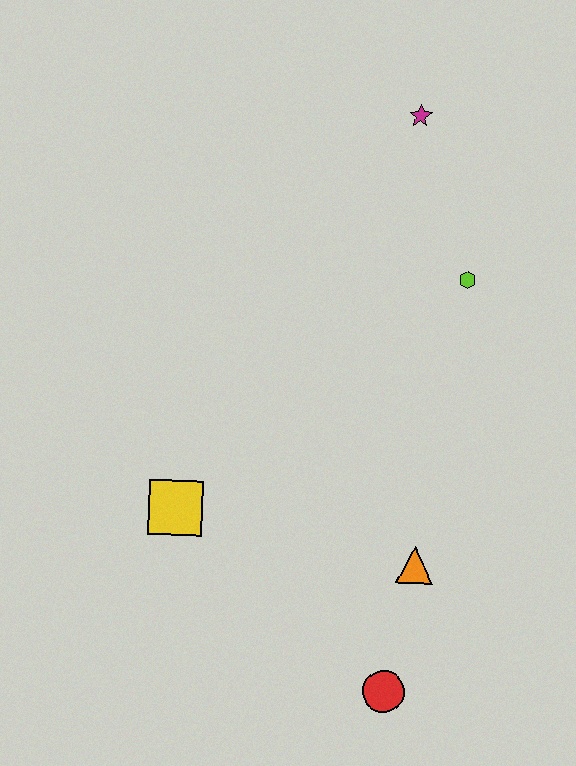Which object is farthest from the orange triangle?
The magenta star is farthest from the orange triangle.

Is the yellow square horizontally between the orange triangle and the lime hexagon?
No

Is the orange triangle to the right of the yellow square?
Yes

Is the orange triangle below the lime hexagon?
Yes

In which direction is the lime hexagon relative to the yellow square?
The lime hexagon is to the right of the yellow square.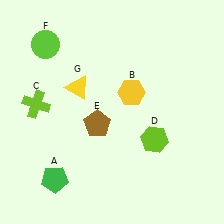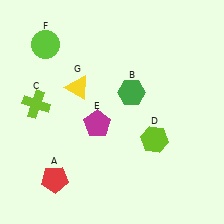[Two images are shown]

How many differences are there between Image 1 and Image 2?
There are 3 differences between the two images.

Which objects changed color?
A changed from green to red. B changed from yellow to green. E changed from brown to magenta.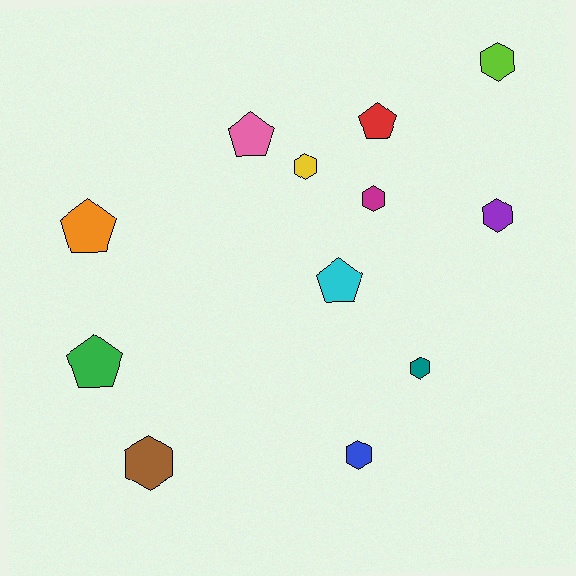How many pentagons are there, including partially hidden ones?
There are 5 pentagons.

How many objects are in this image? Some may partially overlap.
There are 12 objects.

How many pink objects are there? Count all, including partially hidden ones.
There is 1 pink object.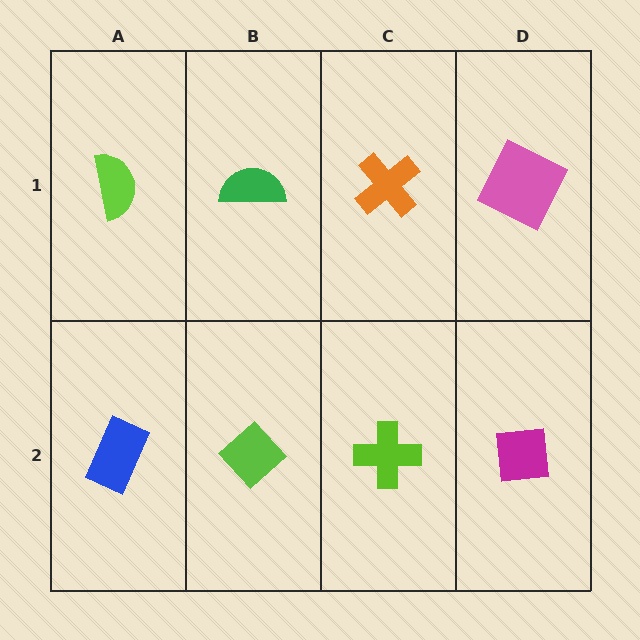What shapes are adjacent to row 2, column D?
A pink square (row 1, column D), a lime cross (row 2, column C).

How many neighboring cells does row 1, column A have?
2.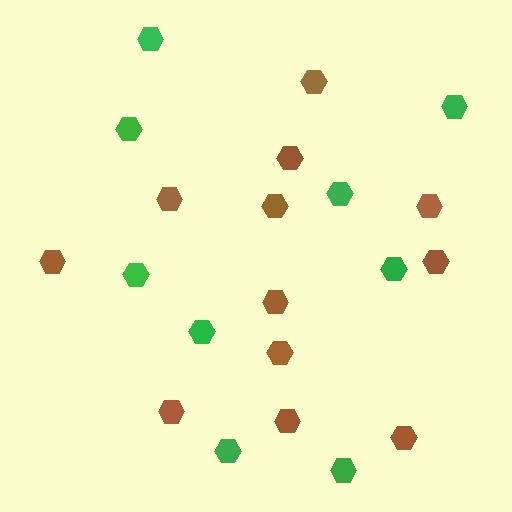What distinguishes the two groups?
There are 2 groups: one group of brown hexagons (12) and one group of green hexagons (9).